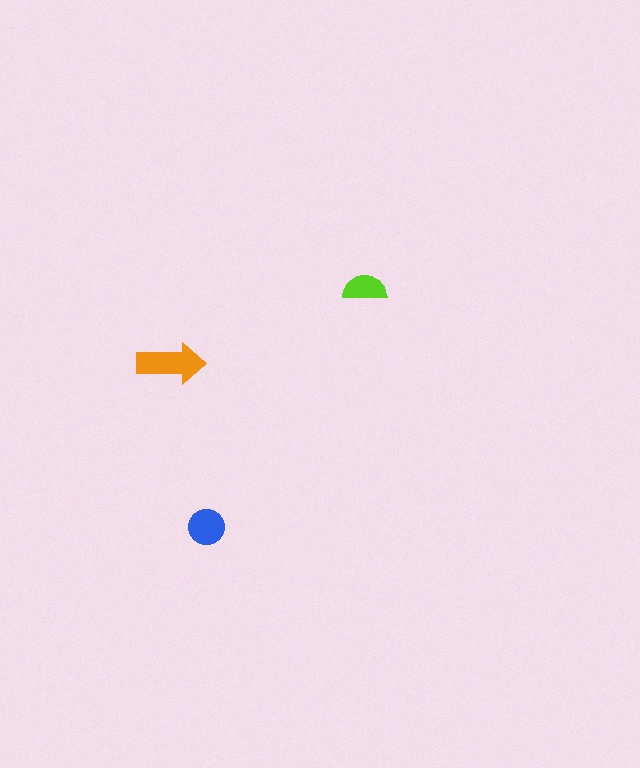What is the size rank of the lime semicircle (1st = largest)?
3rd.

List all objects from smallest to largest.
The lime semicircle, the blue circle, the orange arrow.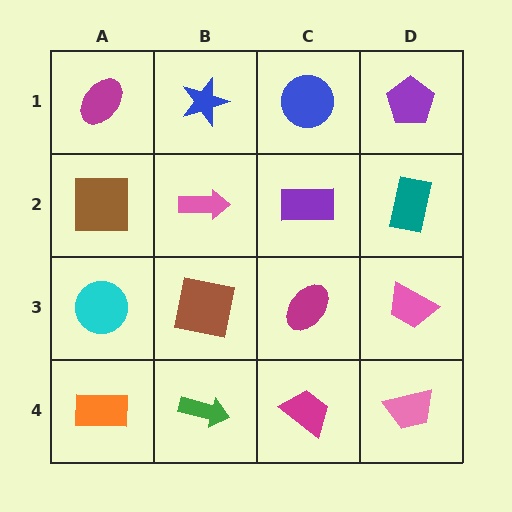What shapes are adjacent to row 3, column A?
A brown square (row 2, column A), an orange rectangle (row 4, column A), a brown square (row 3, column B).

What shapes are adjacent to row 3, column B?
A pink arrow (row 2, column B), a green arrow (row 4, column B), a cyan circle (row 3, column A), a magenta ellipse (row 3, column C).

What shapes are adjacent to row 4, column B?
A brown square (row 3, column B), an orange rectangle (row 4, column A), a magenta trapezoid (row 4, column C).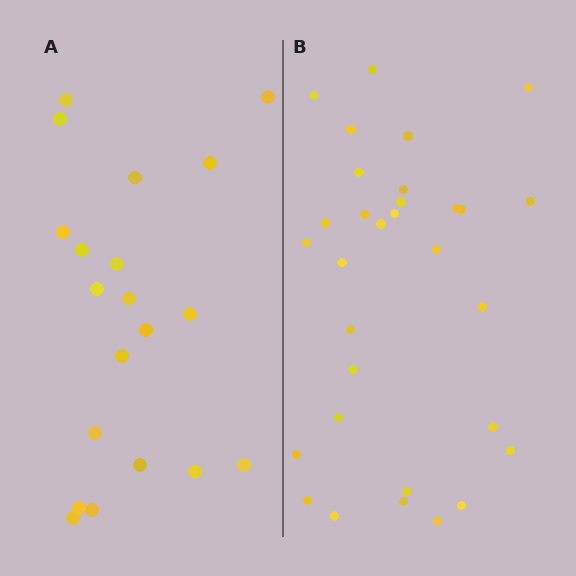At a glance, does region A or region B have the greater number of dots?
Region B (the right region) has more dots.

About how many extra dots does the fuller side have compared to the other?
Region B has roughly 12 or so more dots than region A.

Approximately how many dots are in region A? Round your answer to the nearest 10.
About 20 dots.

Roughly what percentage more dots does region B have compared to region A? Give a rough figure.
About 55% more.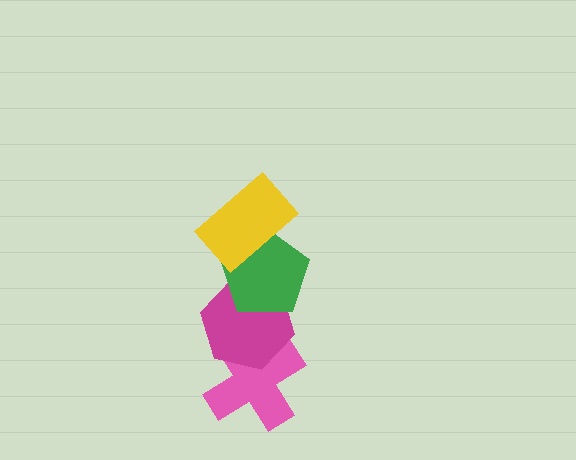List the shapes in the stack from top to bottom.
From top to bottom: the yellow rectangle, the green pentagon, the magenta hexagon, the pink cross.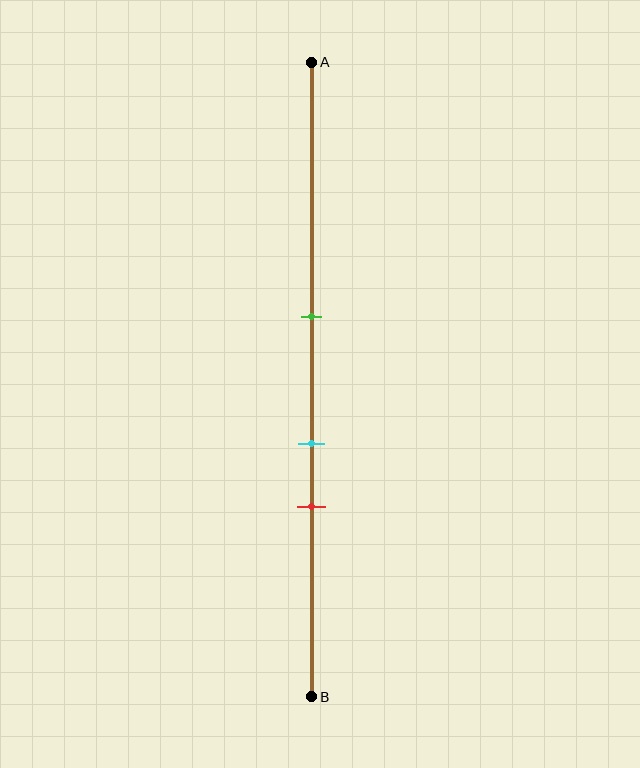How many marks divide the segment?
There are 3 marks dividing the segment.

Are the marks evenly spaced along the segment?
Yes, the marks are approximately evenly spaced.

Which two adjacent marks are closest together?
The cyan and red marks are the closest adjacent pair.